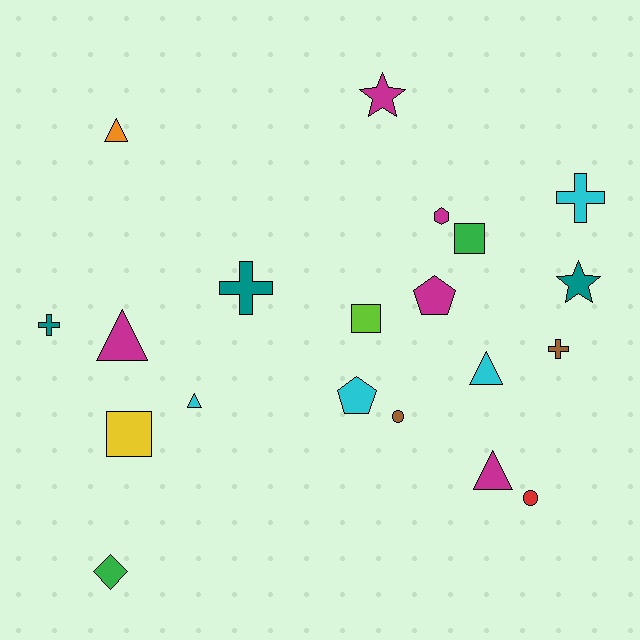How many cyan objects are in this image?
There are 4 cyan objects.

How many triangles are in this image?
There are 5 triangles.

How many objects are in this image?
There are 20 objects.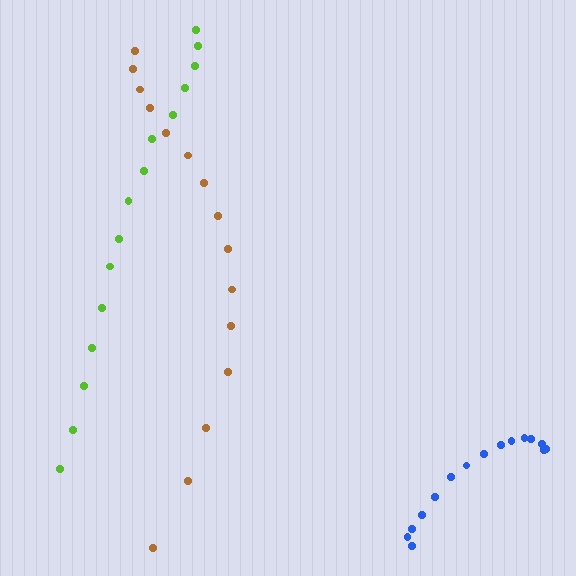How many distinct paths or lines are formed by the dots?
There are 3 distinct paths.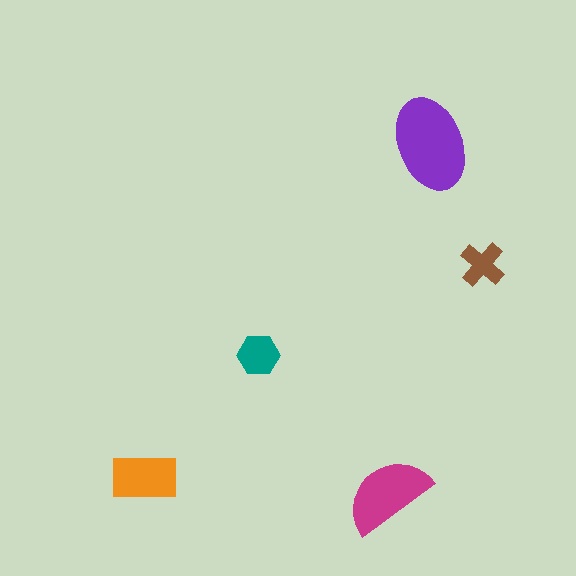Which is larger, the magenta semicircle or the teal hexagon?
The magenta semicircle.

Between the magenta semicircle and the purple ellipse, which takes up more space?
The purple ellipse.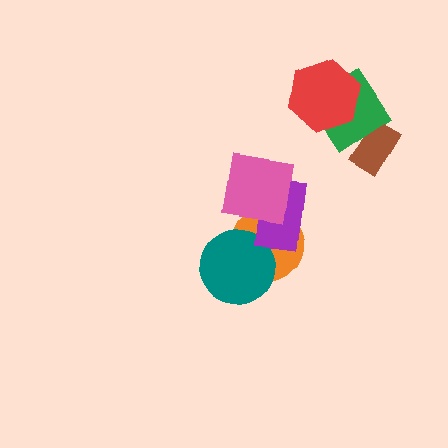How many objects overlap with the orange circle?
3 objects overlap with the orange circle.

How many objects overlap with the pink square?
2 objects overlap with the pink square.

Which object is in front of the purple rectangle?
The pink square is in front of the purple rectangle.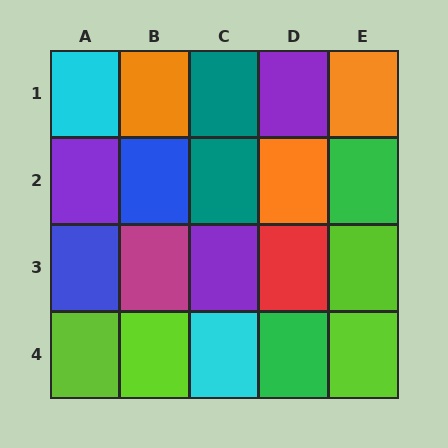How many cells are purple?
3 cells are purple.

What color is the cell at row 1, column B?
Orange.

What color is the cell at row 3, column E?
Lime.